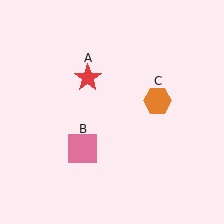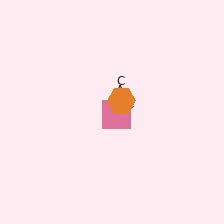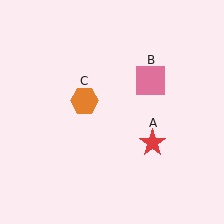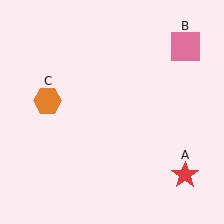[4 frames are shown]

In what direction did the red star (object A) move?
The red star (object A) moved down and to the right.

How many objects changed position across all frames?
3 objects changed position: red star (object A), pink square (object B), orange hexagon (object C).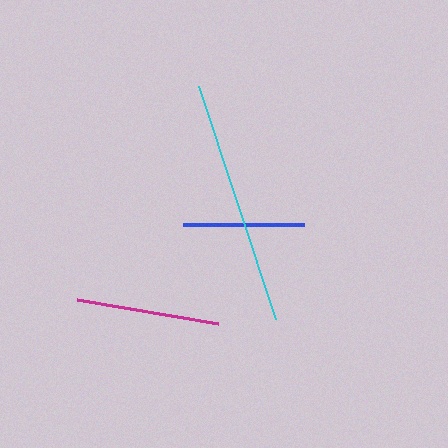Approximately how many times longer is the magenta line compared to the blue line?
The magenta line is approximately 1.2 times the length of the blue line.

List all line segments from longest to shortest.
From longest to shortest: cyan, magenta, blue.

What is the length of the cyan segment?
The cyan segment is approximately 246 pixels long.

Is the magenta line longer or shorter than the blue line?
The magenta line is longer than the blue line.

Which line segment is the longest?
The cyan line is the longest at approximately 246 pixels.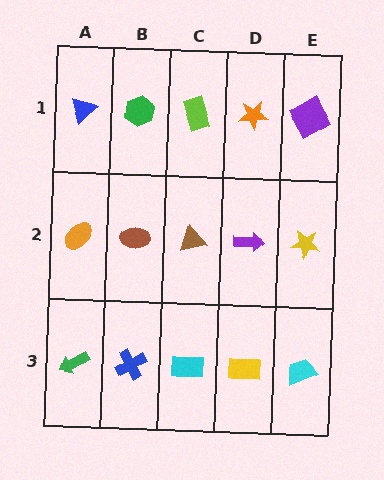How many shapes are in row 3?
5 shapes.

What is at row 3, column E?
A cyan trapezoid.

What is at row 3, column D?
A yellow rectangle.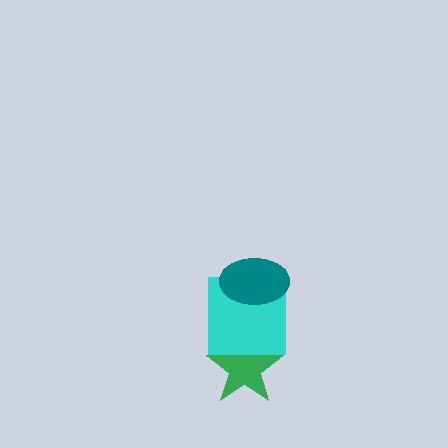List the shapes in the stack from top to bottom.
From top to bottom: the teal ellipse, the cyan square, the green star.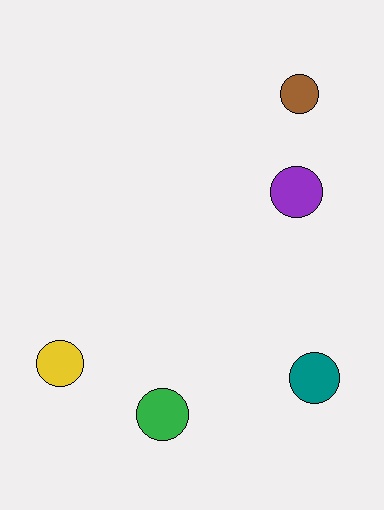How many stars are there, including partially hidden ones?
There are no stars.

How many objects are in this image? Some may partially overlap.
There are 5 objects.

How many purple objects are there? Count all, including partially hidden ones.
There is 1 purple object.